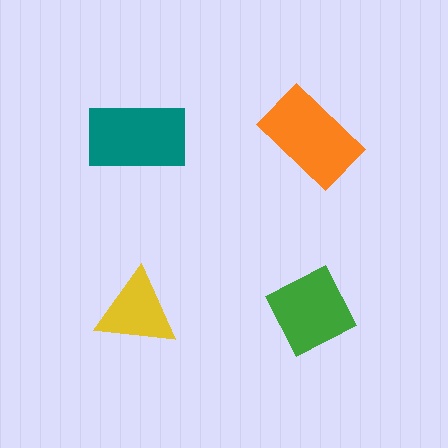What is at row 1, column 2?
An orange rectangle.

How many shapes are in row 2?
2 shapes.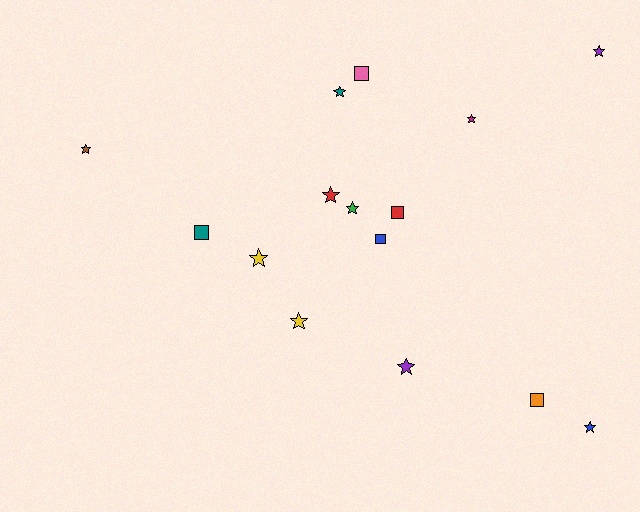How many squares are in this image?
There are 5 squares.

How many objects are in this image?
There are 15 objects.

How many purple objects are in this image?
There are 2 purple objects.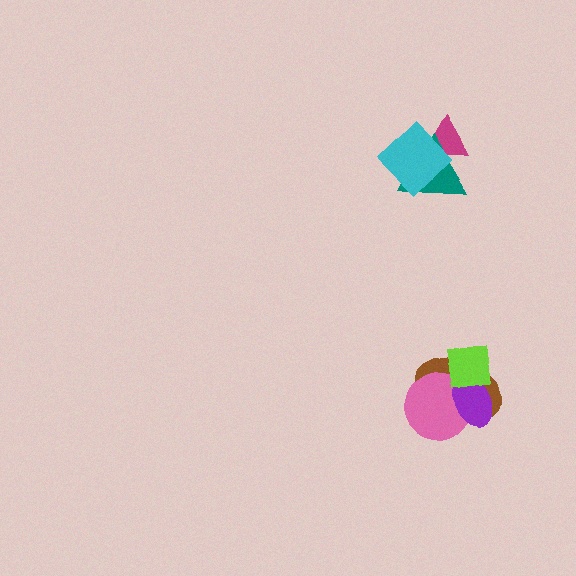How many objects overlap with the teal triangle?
2 objects overlap with the teal triangle.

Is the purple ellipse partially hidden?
Yes, it is partially covered by another shape.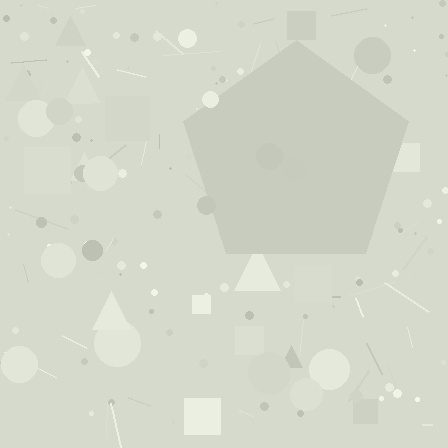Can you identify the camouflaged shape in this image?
The camouflaged shape is a pentagon.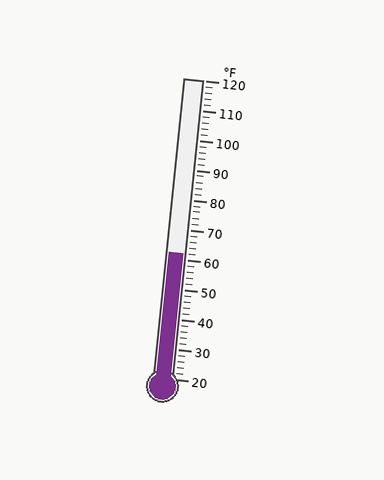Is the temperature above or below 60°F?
The temperature is above 60°F.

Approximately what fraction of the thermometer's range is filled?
The thermometer is filled to approximately 40% of its range.